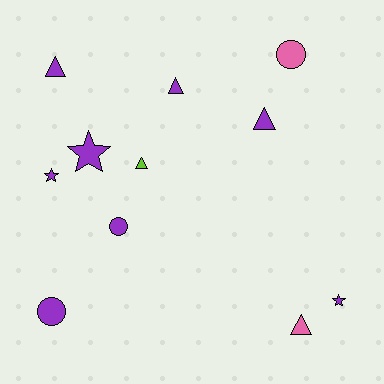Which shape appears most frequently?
Triangle, with 5 objects.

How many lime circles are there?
There are no lime circles.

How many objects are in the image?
There are 11 objects.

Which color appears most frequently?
Purple, with 8 objects.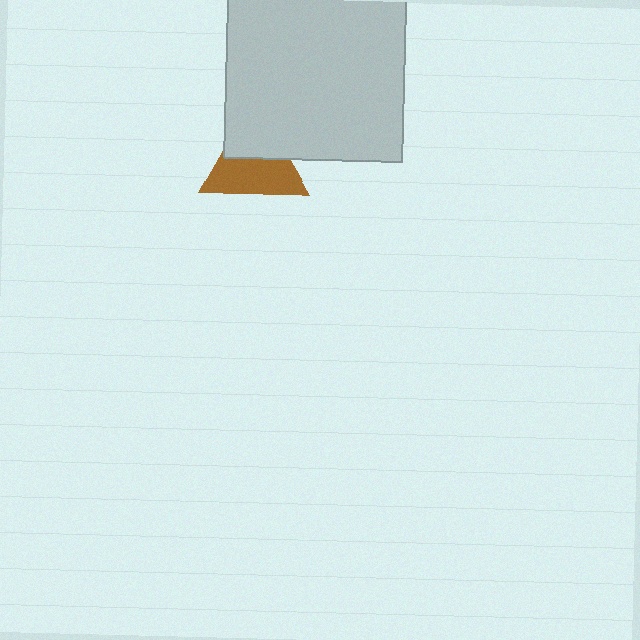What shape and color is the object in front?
The object in front is a light gray square.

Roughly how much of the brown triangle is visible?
About half of it is visible (roughly 58%).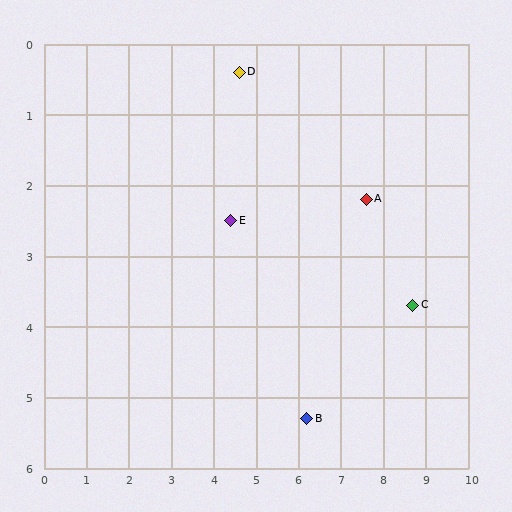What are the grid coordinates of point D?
Point D is at approximately (4.6, 0.4).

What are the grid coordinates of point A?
Point A is at approximately (7.6, 2.2).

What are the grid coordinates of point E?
Point E is at approximately (4.4, 2.5).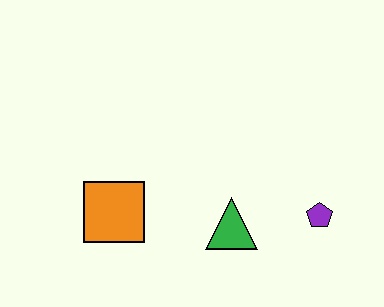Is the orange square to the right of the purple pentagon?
No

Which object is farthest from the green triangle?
The orange square is farthest from the green triangle.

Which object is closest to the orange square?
The green triangle is closest to the orange square.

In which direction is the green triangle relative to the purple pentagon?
The green triangle is to the left of the purple pentagon.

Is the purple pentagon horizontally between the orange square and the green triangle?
No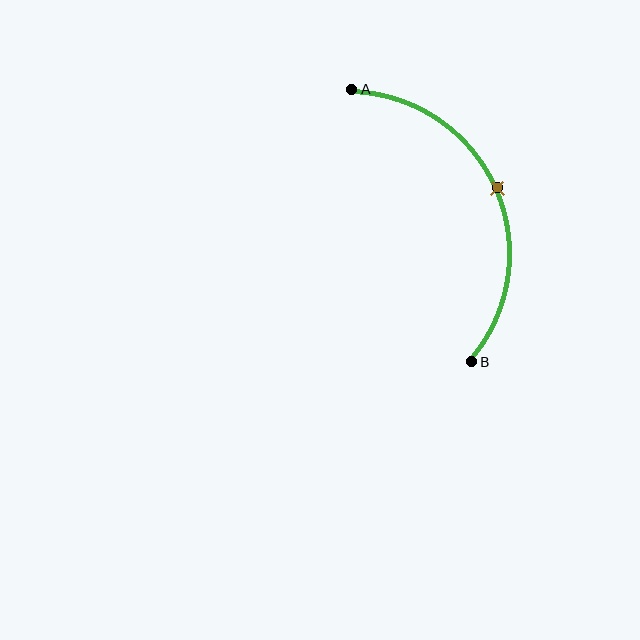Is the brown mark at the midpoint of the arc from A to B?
Yes. The brown mark lies on the arc at equal arc-length from both A and B — it is the arc midpoint.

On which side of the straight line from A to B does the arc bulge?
The arc bulges to the right of the straight line connecting A and B.